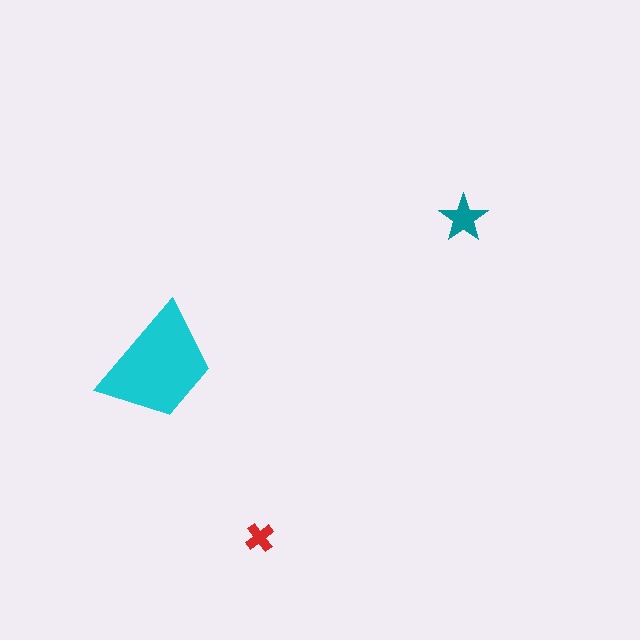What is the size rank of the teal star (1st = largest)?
2nd.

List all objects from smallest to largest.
The red cross, the teal star, the cyan trapezoid.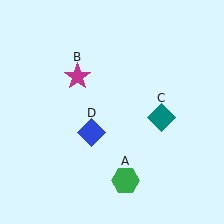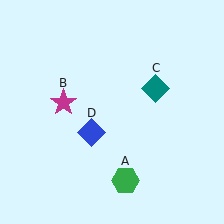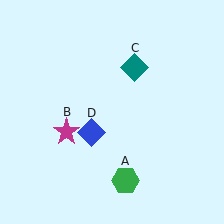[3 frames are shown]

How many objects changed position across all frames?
2 objects changed position: magenta star (object B), teal diamond (object C).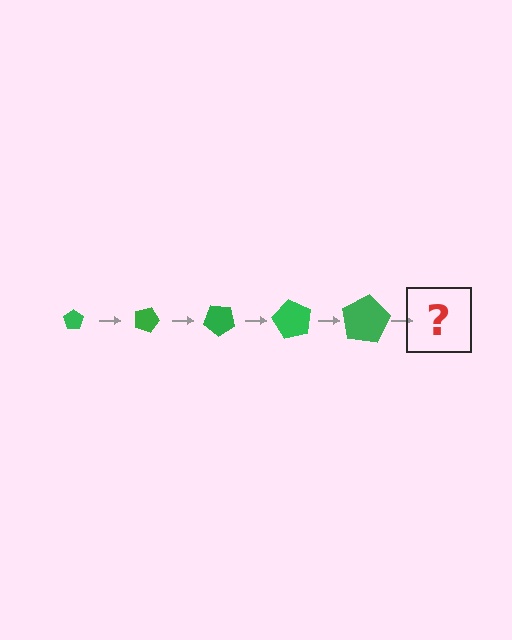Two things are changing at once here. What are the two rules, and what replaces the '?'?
The two rules are that the pentagon grows larger each step and it rotates 20 degrees each step. The '?' should be a pentagon, larger than the previous one and rotated 100 degrees from the start.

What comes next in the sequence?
The next element should be a pentagon, larger than the previous one and rotated 100 degrees from the start.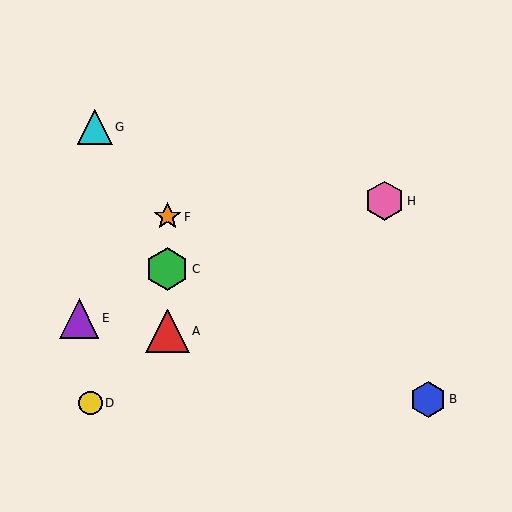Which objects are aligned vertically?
Objects A, C, F are aligned vertically.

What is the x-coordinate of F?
Object F is at x≈167.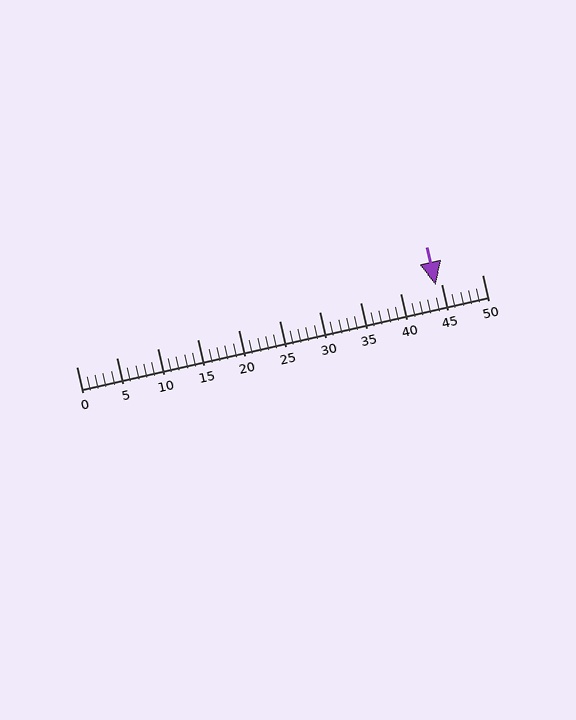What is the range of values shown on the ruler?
The ruler shows values from 0 to 50.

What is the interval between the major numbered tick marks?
The major tick marks are spaced 5 units apart.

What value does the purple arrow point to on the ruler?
The purple arrow points to approximately 44.